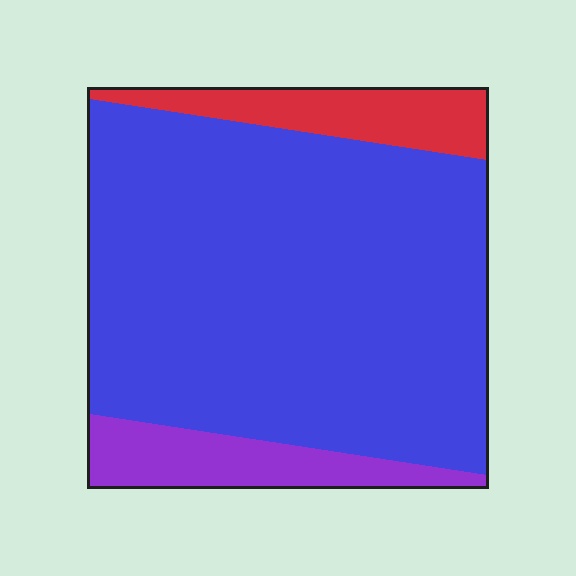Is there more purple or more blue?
Blue.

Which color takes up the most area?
Blue, at roughly 80%.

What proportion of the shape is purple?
Purple takes up about one tenth (1/10) of the shape.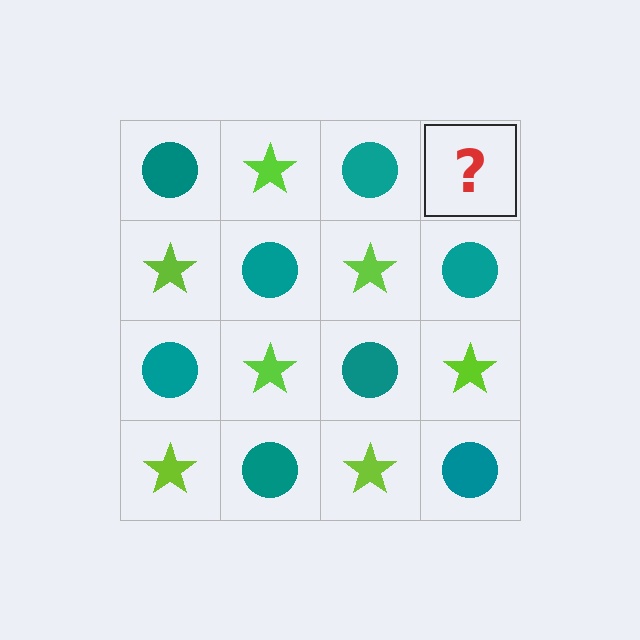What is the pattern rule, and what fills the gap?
The rule is that it alternates teal circle and lime star in a checkerboard pattern. The gap should be filled with a lime star.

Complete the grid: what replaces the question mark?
The question mark should be replaced with a lime star.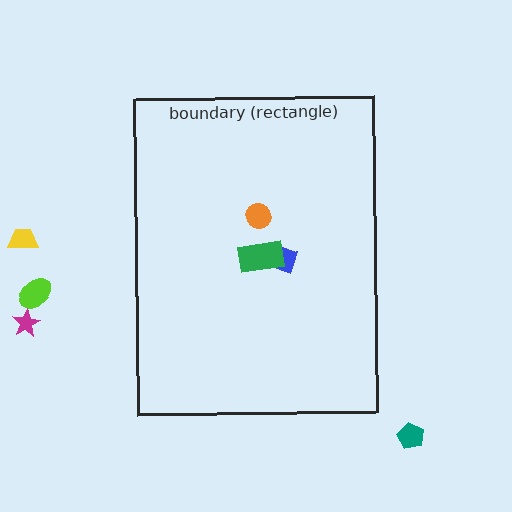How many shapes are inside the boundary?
3 inside, 4 outside.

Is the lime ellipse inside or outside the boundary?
Outside.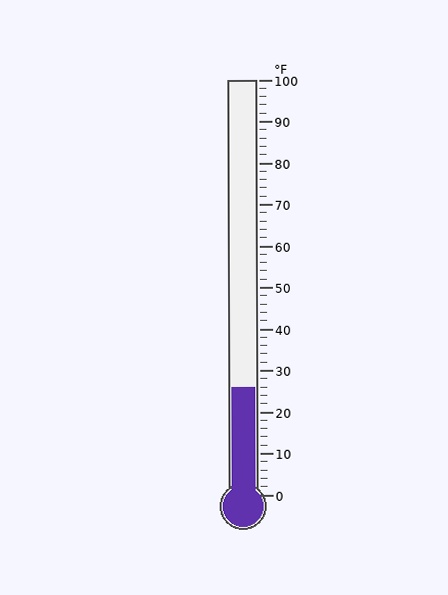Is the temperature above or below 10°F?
The temperature is above 10°F.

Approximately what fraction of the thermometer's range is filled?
The thermometer is filled to approximately 25% of its range.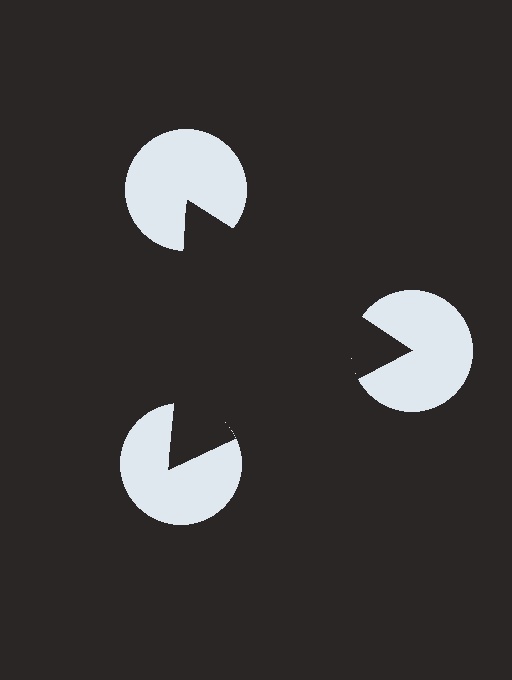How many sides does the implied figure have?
3 sides.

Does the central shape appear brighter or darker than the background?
It typically appears slightly darker than the background, even though no actual brightness change is drawn.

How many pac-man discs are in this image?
There are 3 — one at each vertex of the illusory triangle.